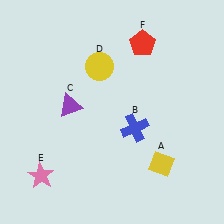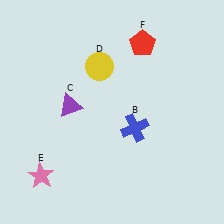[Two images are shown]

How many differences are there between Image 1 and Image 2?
There is 1 difference between the two images.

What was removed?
The yellow diamond (A) was removed in Image 2.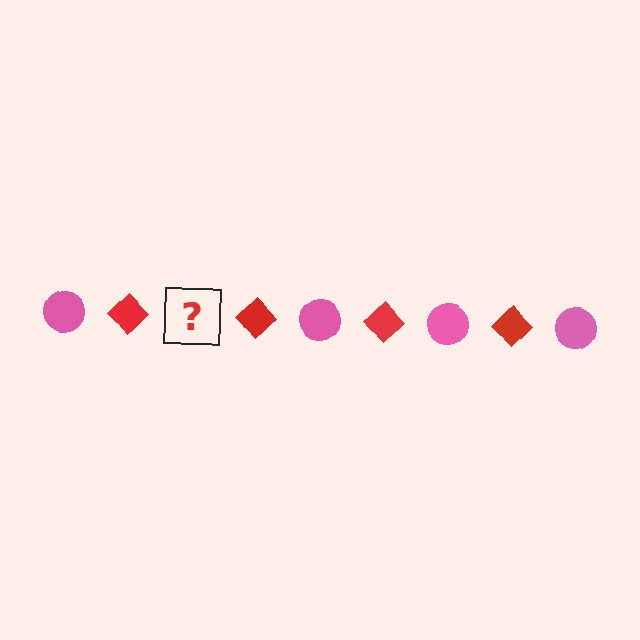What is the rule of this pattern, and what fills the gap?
The rule is that the pattern alternates between pink circle and red diamond. The gap should be filled with a pink circle.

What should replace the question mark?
The question mark should be replaced with a pink circle.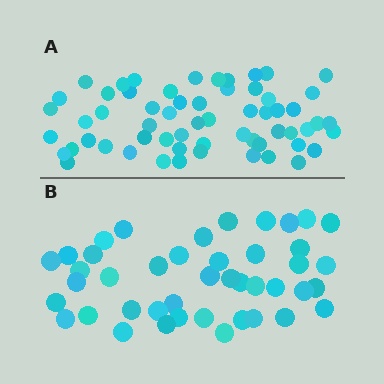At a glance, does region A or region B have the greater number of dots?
Region A (the top region) has more dots.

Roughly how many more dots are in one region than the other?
Region A has approximately 15 more dots than region B.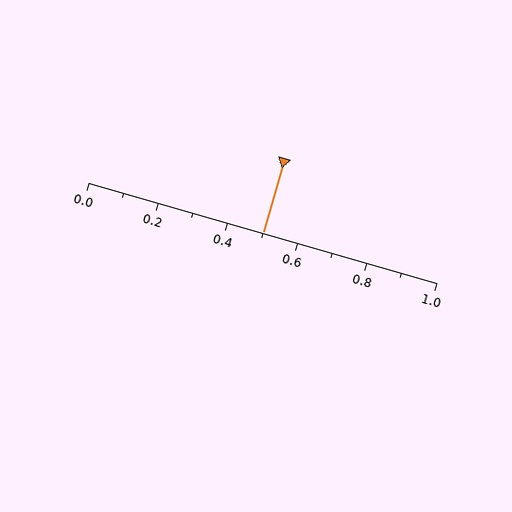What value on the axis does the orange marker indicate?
The marker indicates approximately 0.5.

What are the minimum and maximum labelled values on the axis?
The axis runs from 0.0 to 1.0.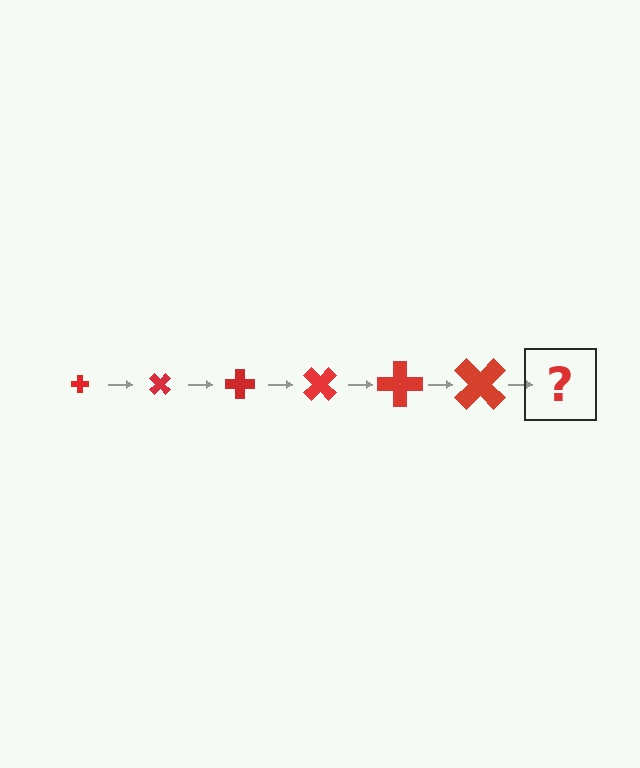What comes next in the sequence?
The next element should be a cross, larger than the previous one and rotated 270 degrees from the start.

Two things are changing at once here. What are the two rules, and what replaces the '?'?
The two rules are that the cross grows larger each step and it rotates 45 degrees each step. The '?' should be a cross, larger than the previous one and rotated 270 degrees from the start.